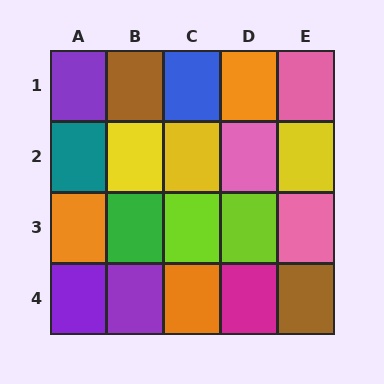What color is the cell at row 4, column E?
Brown.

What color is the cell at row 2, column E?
Yellow.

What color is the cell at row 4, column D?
Magenta.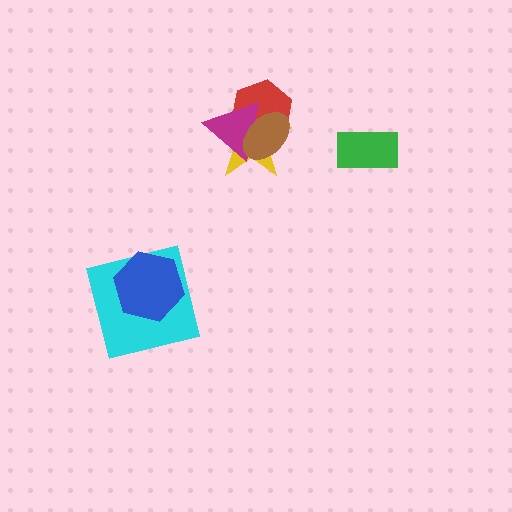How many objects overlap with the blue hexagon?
1 object overlaps with the blue hexagon.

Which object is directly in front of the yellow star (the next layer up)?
The red hexagon is directly in front of the yellow star.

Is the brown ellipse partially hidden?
No, no other shape covers it.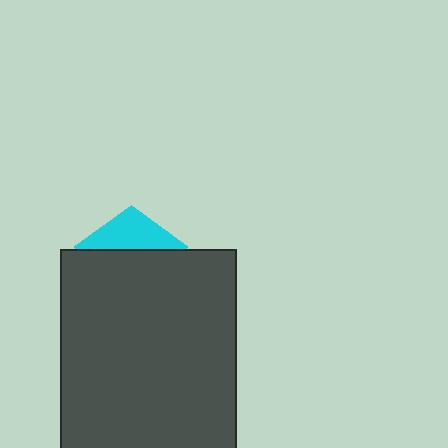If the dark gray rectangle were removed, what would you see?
You would see the complete cyan pentagon.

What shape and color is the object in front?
The object in front is a dark gray rectangle.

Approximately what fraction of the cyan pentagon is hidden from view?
Roughly 69% of the cyan pentagon is hidden behind the dark gray rectangle.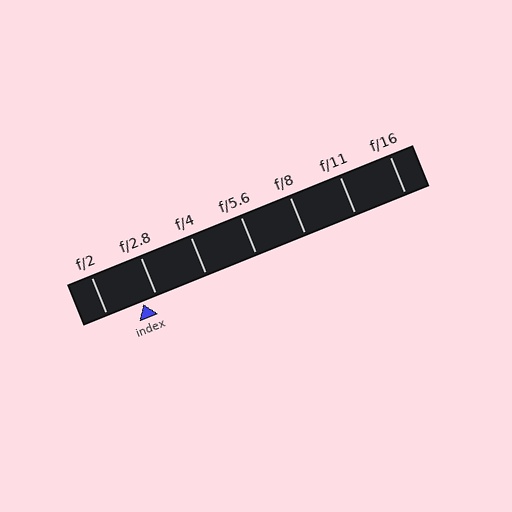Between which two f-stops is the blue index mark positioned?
The index mark is between f/2 and f/2.8.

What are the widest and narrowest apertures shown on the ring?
The widest aperture shown is f/2 and the narrowest is f/16.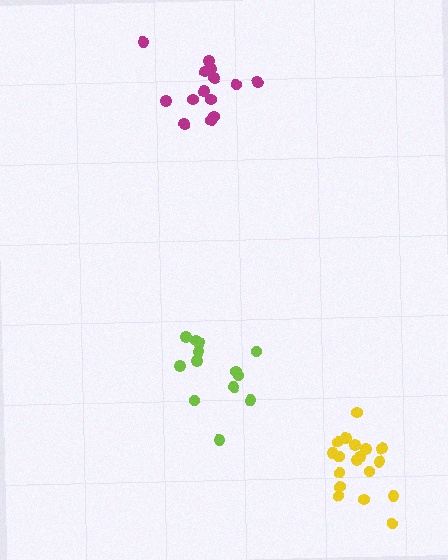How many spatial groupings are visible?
There are 3 spatial groupings.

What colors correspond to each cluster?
The clusters are colored: magenta, lime, yellow.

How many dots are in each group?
Group 1: 14 dots, Group 2: 13 dots, Group 3: 18 dots (45 total).